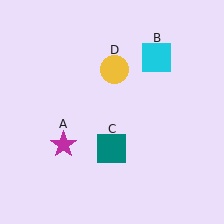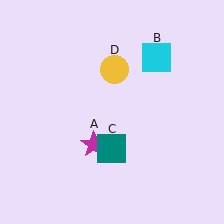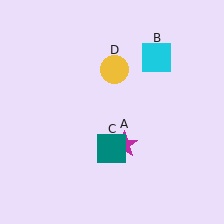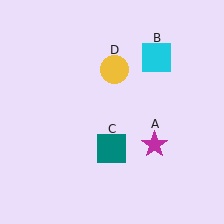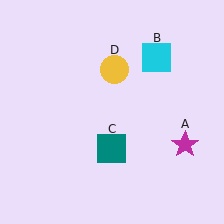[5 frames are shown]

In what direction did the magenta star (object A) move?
The magenta star (object A) moved right.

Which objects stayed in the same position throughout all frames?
Cyan square (object B) and teal square (object C) and yellow circle (object D) remained stationary.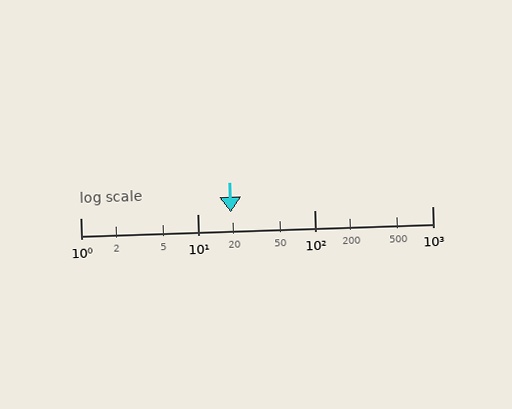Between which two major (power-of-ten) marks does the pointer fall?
The pointer is between 10 and 100.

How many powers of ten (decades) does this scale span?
The scale spans 3 decades, from 1 to 1000.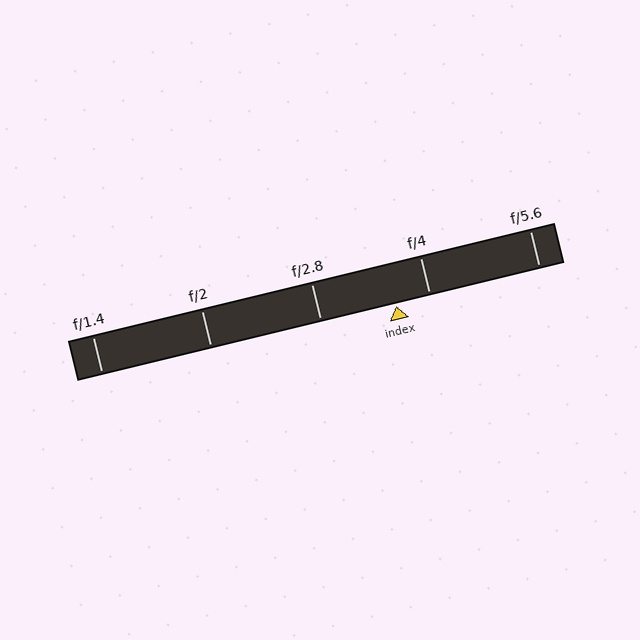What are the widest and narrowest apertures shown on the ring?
The widest aperture shown is f/1.4 and the narrowest is f/5.6.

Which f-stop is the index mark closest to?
The index mark is closest to f/4.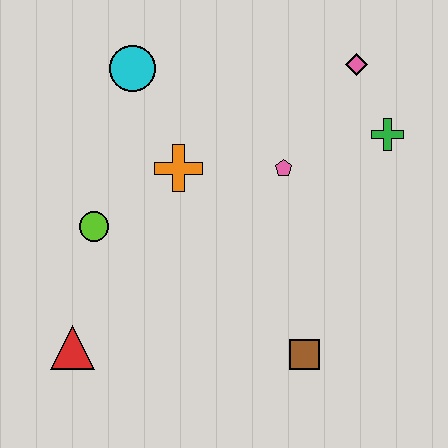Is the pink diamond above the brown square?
Yes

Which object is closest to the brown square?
The pink pentagon is closest to the brown square.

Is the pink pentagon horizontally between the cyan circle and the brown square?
Yes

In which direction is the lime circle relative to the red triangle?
The lime circle is above the red triangle.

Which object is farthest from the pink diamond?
The red triangle is farthest from the pink diamond.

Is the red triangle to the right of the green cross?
No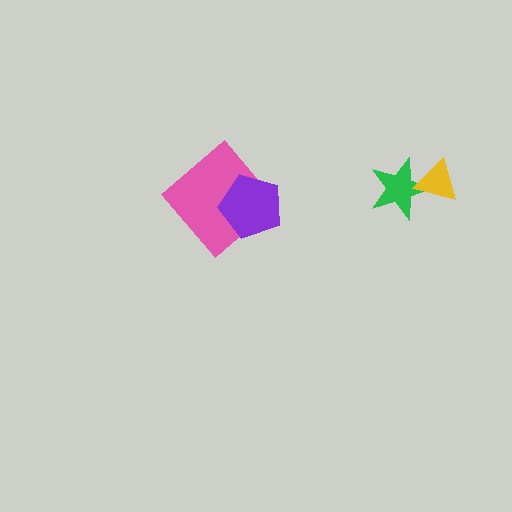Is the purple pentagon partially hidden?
No, no other shape covers it.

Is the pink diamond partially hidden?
Yes, it is partially covered by another shape.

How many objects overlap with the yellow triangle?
1 object overlaps with the yellow triangle.